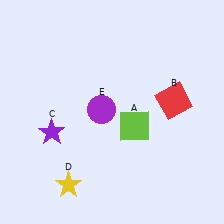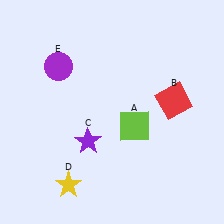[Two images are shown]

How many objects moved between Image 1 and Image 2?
2 objects moved between the two images.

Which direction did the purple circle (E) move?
The purple circle (E) moved left.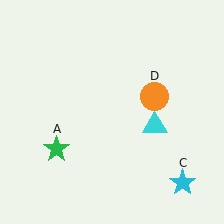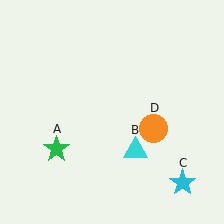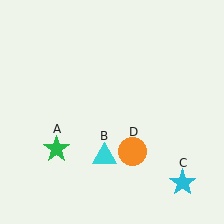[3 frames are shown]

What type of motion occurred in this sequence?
The cyan triangle (object B), orange circle (object D) rotated clockwise around the center of the scene.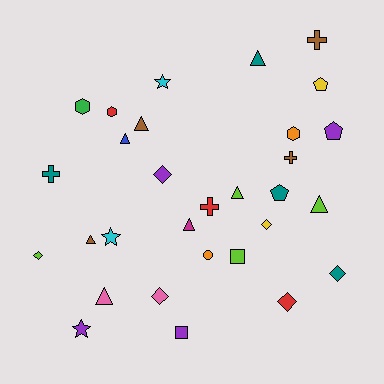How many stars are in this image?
There are 3 stars.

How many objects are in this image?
There are 30 objects.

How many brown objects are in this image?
There are 4 brown objects.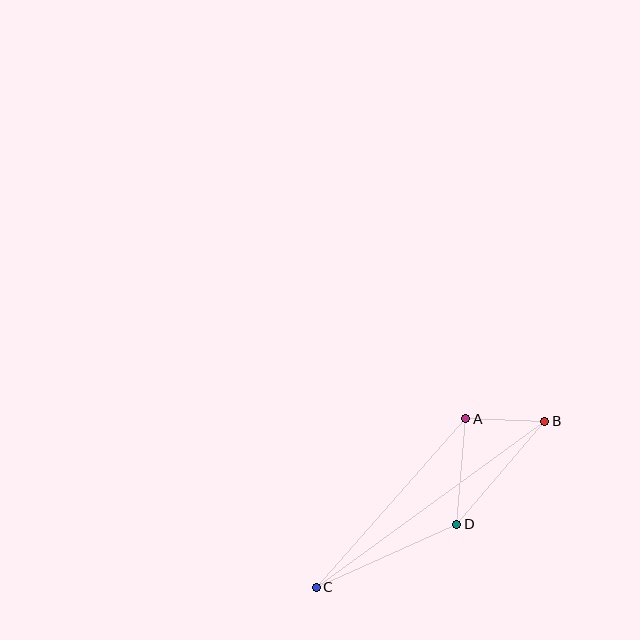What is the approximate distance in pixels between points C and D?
The distance between C and D is approximately 154 pixels.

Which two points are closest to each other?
Points A and B are closest to each other.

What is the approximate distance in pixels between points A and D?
The distance between A and D is approximately 106 pixels.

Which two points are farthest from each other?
Points B and C are farthest from each other.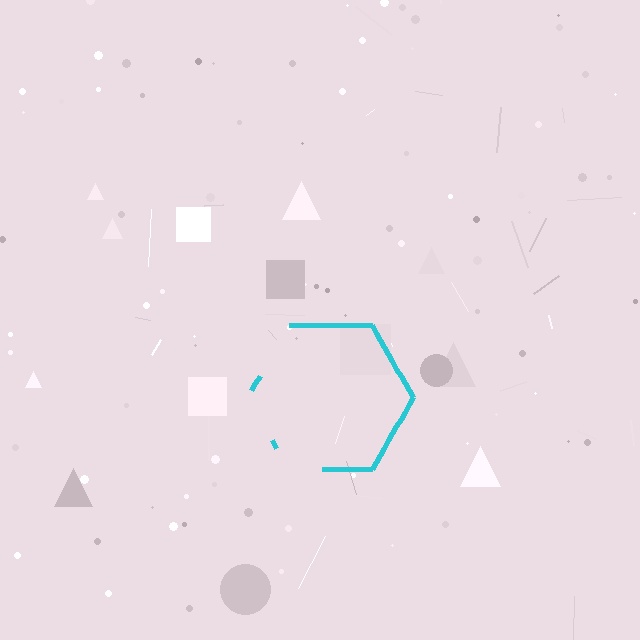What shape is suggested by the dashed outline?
The dashed outline suggests a hexagon.